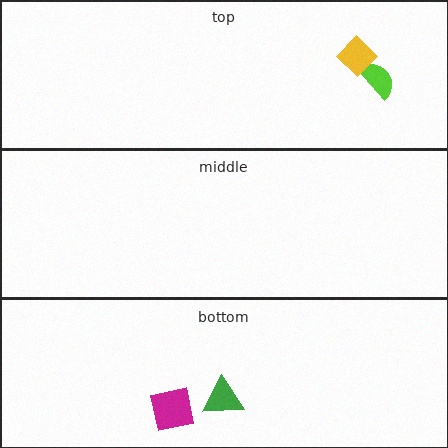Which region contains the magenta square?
The bottom region.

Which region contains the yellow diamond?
The top region.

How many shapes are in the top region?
2.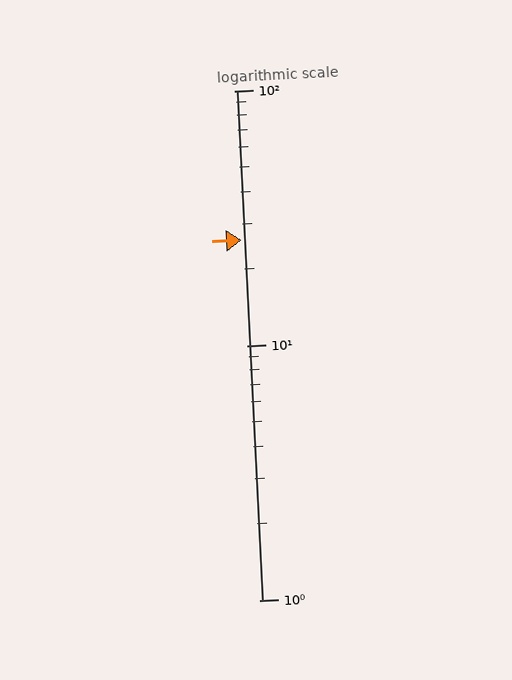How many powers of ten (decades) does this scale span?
The scale spans 2 decades, from 1 to 100.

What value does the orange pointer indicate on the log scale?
The pointer indicates approximately 26.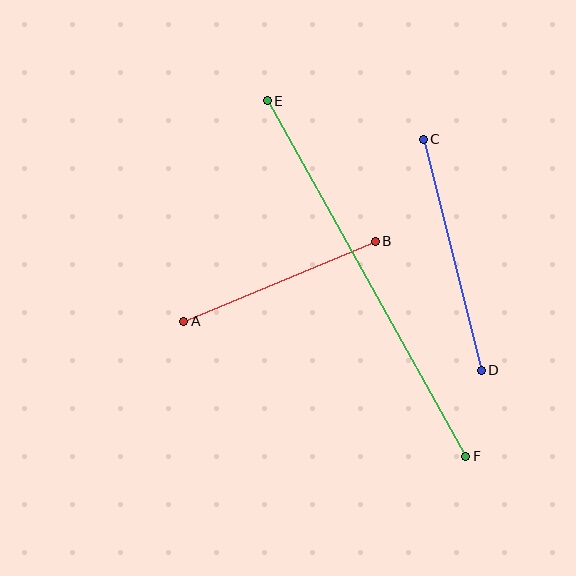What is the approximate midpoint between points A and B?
The midpoint is at approximately (279, 281) pixels.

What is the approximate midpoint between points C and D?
The midpoint is at approximately (452, 255) pixels.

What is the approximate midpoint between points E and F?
The midpoint is at approximately (367, 279) pixels.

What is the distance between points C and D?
The distance is approximately 238 pixels.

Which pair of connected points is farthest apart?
Points E and F are farthest apart.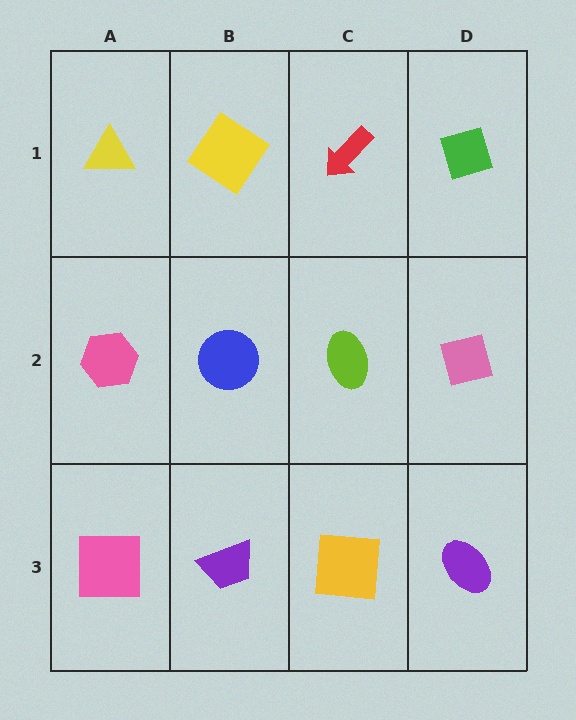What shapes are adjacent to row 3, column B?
A blue circle (row 2, column B), a pink square (row 3, column A), a yellow square (row 3, column C).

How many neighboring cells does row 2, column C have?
4.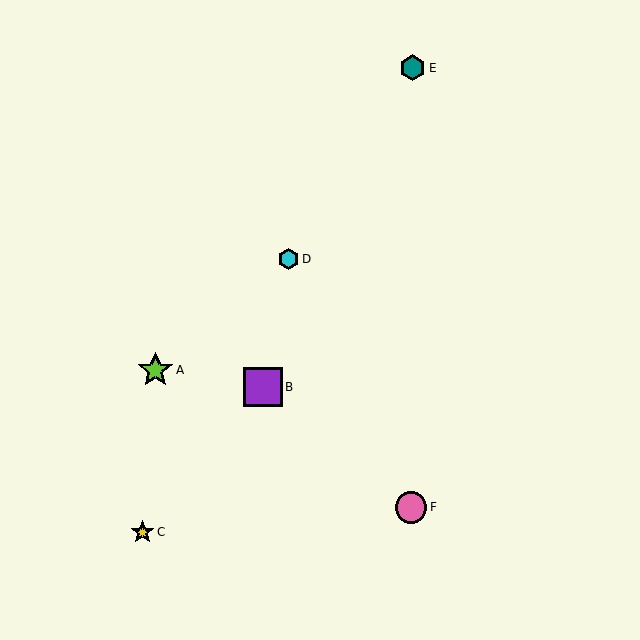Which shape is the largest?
The purple square (labeled B) is the largest.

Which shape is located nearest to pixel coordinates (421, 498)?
The pink circle (labeled F) at (411, 508) is nearest to that location.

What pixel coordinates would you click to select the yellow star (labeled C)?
Click at (142, 532) to select the yellow star C.